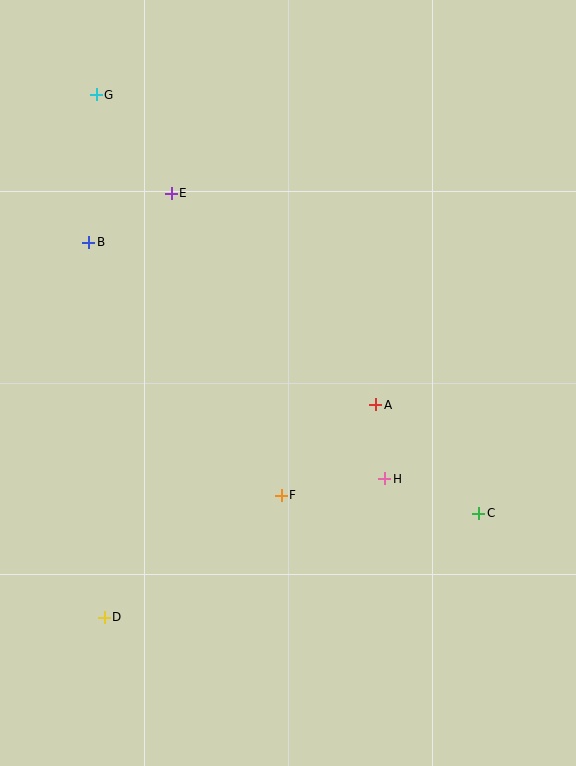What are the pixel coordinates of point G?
Point G is at (96, 95).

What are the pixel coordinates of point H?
Point H is at (385, 479).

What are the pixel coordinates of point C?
Point C is at (479, 513).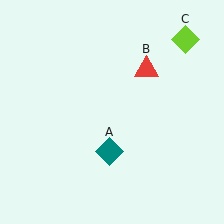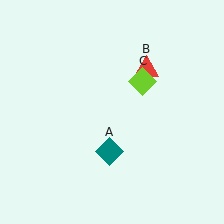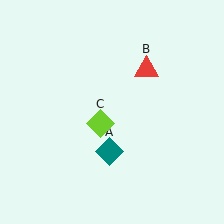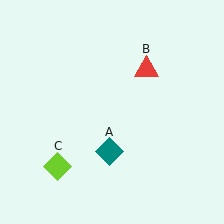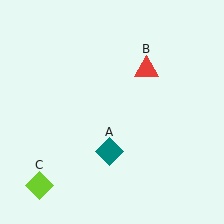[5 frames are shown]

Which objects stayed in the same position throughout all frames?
Teal diamond (object A) and red triangle (object B) remained stationary.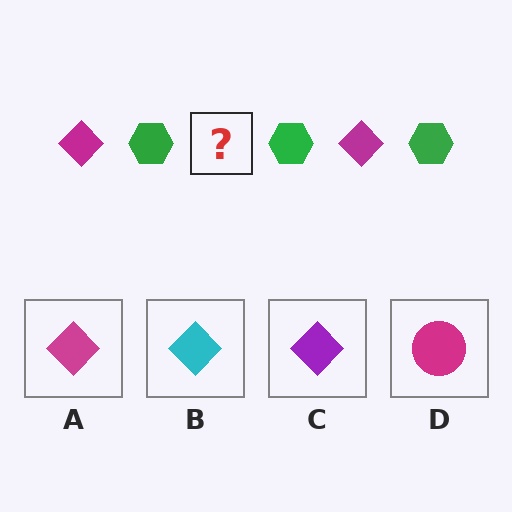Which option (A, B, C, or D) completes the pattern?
A.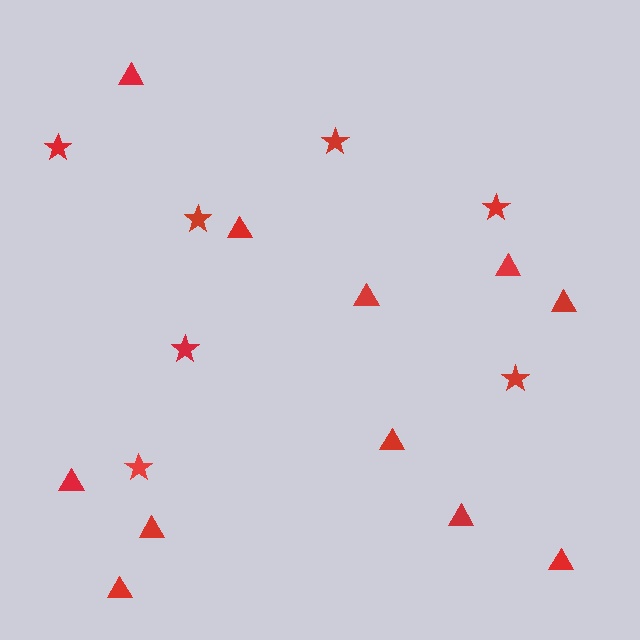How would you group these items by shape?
There are 2 groups: one group of stars (7) and one group of triangles (11).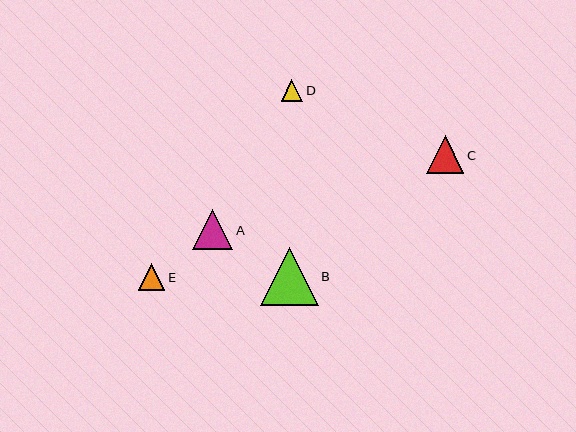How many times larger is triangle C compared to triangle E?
Triangle C is approximately 1.4 times the size of triangle E.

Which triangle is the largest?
Triangle B is the largest with a size of approximately 58 pixels.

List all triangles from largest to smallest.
From largest to smallest: B, A, C, E, D.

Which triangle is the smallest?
Triangle D is the smallest with a size of approximately 21 pixels.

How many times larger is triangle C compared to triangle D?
Triangle C is approximately 1.8 times the size of triangle D.